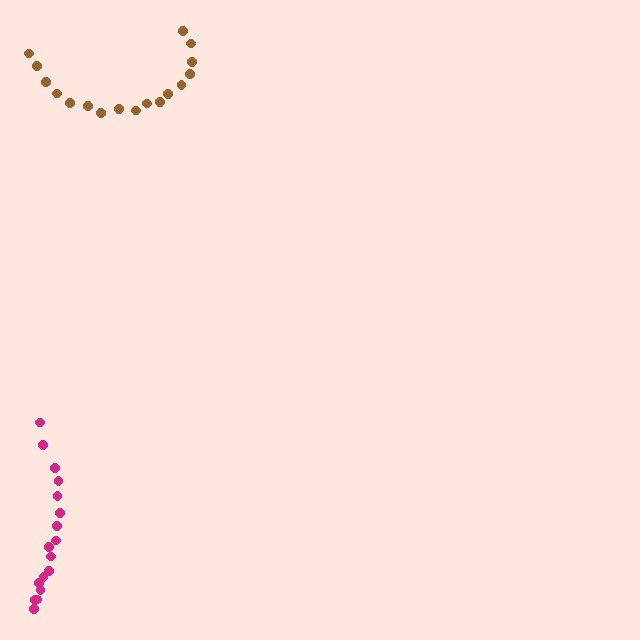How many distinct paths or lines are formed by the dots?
There are 2 distinct paths.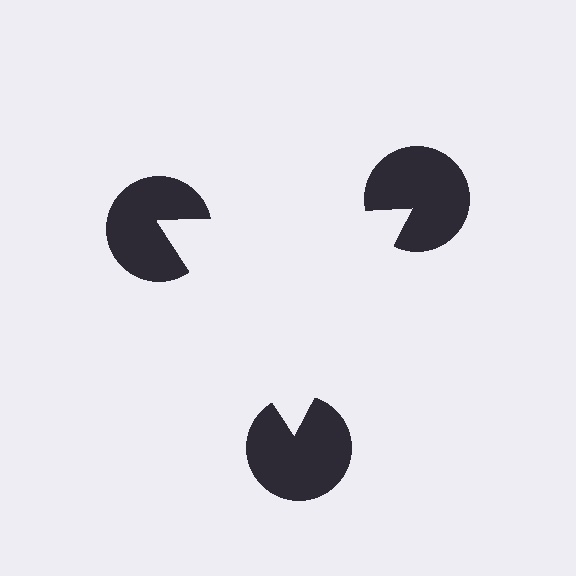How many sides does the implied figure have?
3 sides.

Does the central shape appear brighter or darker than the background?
It typically appears slightly brighter than the background, even though no actual brightness change is drawn.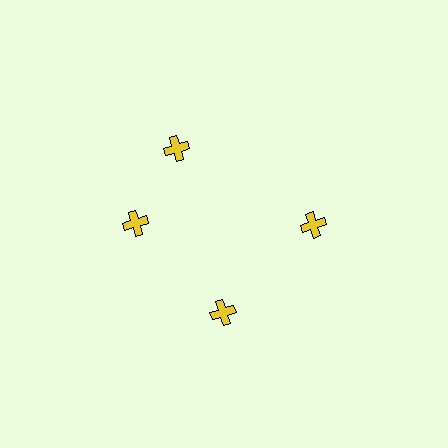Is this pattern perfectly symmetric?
No. The 4 yellow crosses are arranged in a ring, but one element near the 12 o'clock position is rotated out of alignment along the ring, breaking the 4-fold rotational symmetry.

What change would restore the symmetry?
The symmetry would be restored by rotating it back into even spacing with its neighbors so that all 4 crosses sit at equal angles and equal distance from the center.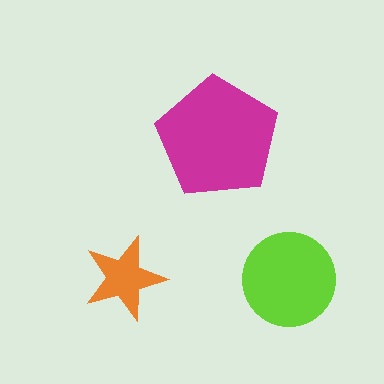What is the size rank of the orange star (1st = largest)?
3rd.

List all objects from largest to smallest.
The magenta pentagon, the lime circle, the orange star.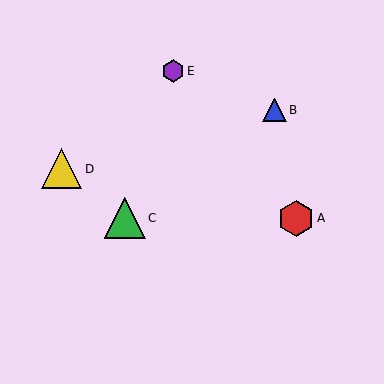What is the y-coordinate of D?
Object D is at y≈169.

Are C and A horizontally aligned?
Yes, both are at y≈218.